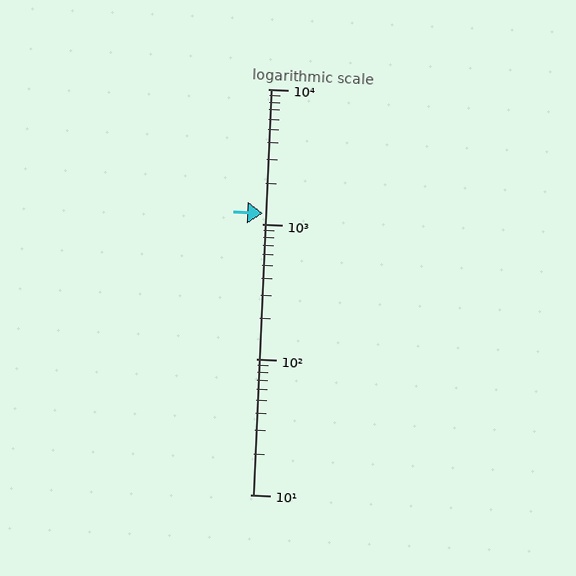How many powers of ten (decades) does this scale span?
The scale spans 3 decades, from 10 to 10000.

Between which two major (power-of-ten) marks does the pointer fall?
The pointer is between 1000 and 10000.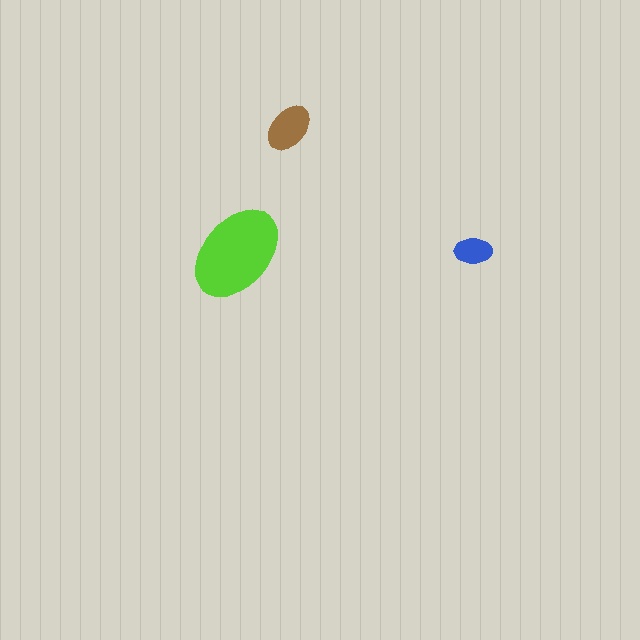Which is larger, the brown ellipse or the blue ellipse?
The brown one.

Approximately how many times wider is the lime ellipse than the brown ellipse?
About 2 times wider.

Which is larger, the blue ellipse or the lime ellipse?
The lime one.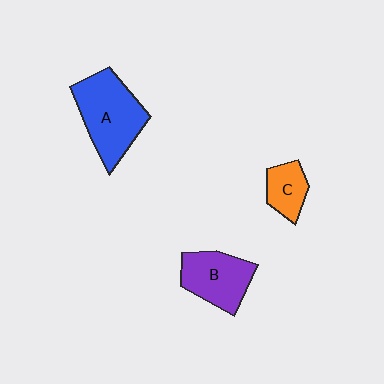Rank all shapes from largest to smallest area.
From largest to smallest: A (blue), B (purple), C (orange).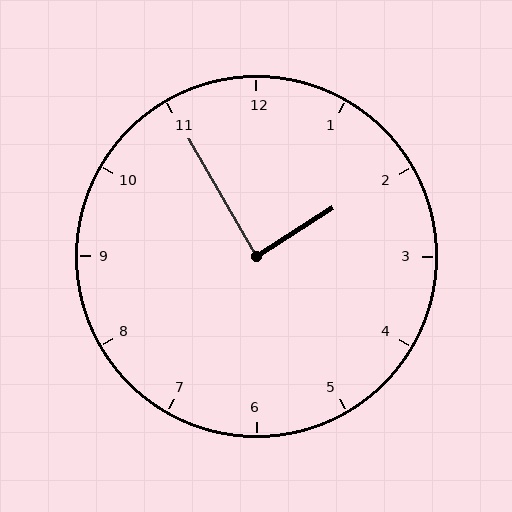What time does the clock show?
1:55.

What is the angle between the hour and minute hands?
Approximately 88 degrees.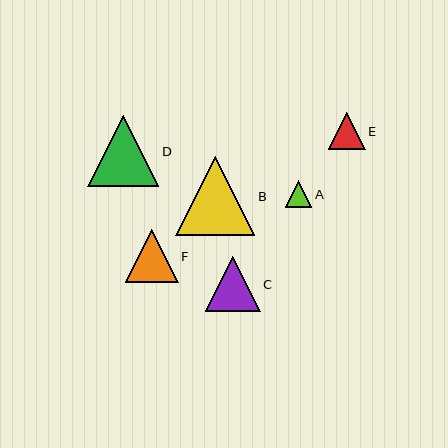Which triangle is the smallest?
Triangle A is the smallest with a size of approximately 26 pixels.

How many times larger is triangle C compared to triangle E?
Triangle C is approximately 1.5 times the size of triangle E.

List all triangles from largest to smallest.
From largest to smallest: B, D, C, F, E, A.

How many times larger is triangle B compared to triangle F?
Triangle B is approximately 1.5 times the size of triangle F.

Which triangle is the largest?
Triangle B is the largest with a size of approximately 79 pixels.